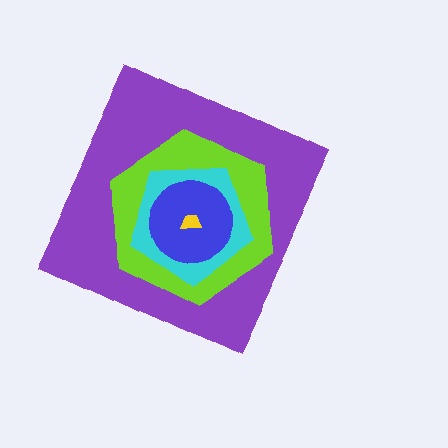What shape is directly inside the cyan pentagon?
The blue circle.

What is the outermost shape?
The purple diamond.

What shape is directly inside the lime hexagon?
The cyan pentagon.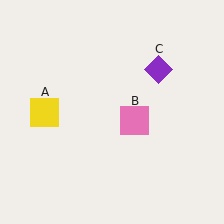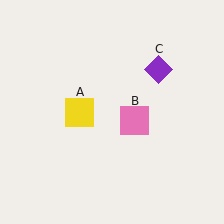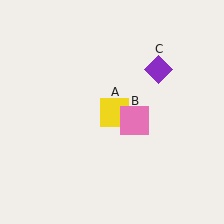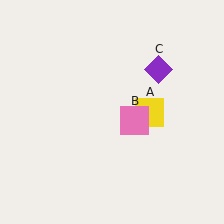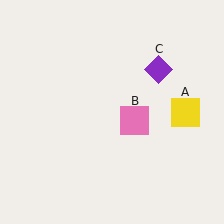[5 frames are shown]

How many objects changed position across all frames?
1 object changed position: yellow square (object A).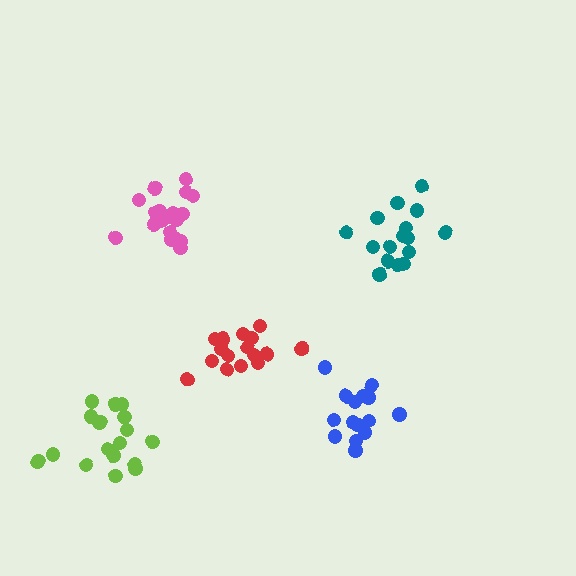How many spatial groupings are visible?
There are 5 spatial groupings.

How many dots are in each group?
Group 1: 16 dots, Group 2: 16 dots, Group 3: 20 dots, Group 4: 15 dots, Group 5: 17 dots (84 total).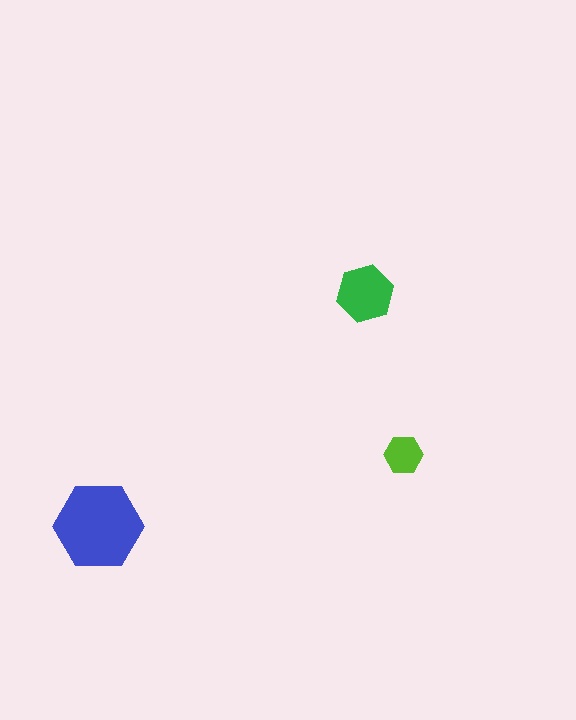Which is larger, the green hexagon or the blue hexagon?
The blue one.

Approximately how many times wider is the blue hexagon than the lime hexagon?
About 2.5 times wider.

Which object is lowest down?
The blue hexagon is bottommost.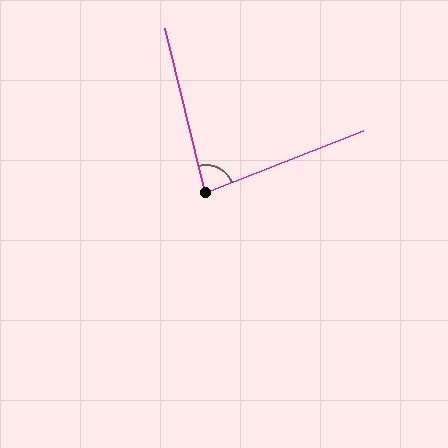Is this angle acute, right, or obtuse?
It is acute.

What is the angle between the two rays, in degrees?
Approximately 82 degrees.